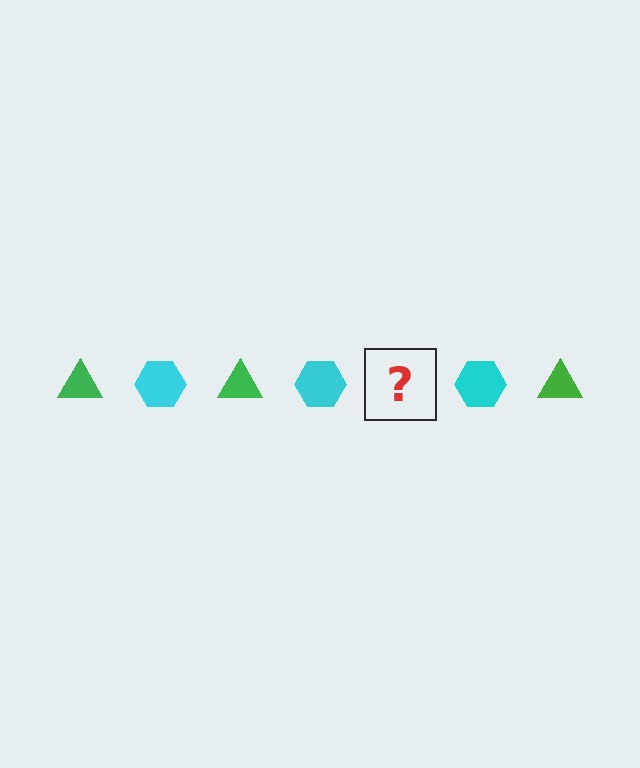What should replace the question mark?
The question mark should be replaced with a green triangle.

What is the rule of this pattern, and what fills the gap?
The rule is that the pattern alternates between green triangle and cyan hexagon. The gap should be filled with a green triangle.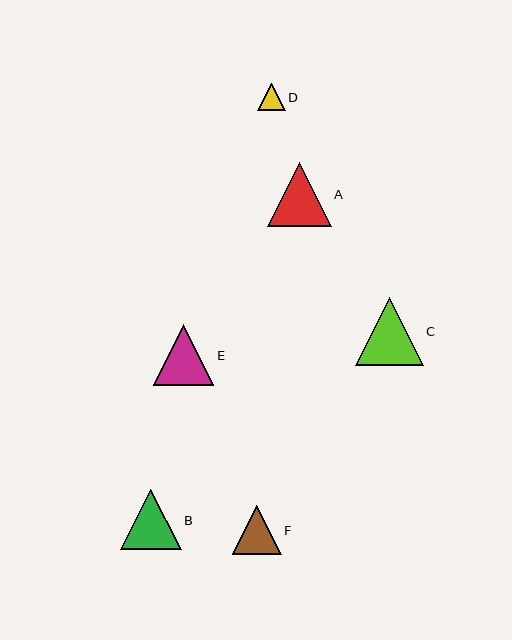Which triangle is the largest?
Triangle C is the largest with a size of approximately 68 pixels.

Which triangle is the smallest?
Triangle D is the smallest with a size of approximately 28 pixels.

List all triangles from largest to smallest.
From largest to smallest: C, A, E, B, F, D.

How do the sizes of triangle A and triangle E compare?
Triangle A and triangle E are approximately the same size.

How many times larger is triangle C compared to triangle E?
Triangle C is approximately 1.1 times the size of triangle E.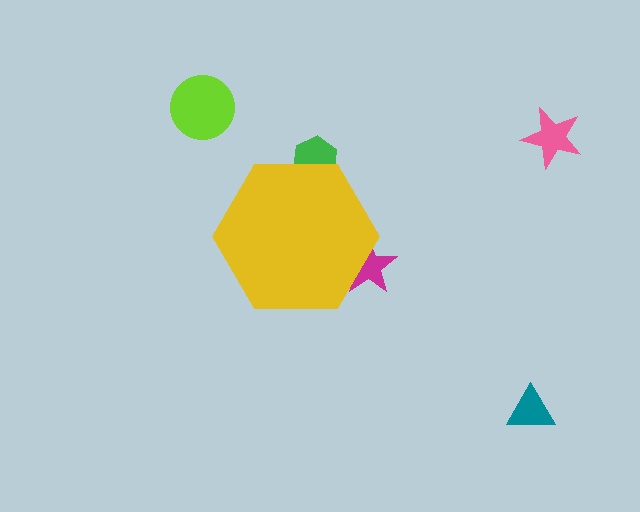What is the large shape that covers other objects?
A yellow hexagon.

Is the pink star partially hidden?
No, the pink star is fully visible.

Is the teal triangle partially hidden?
No, the teal triangle is fully visible.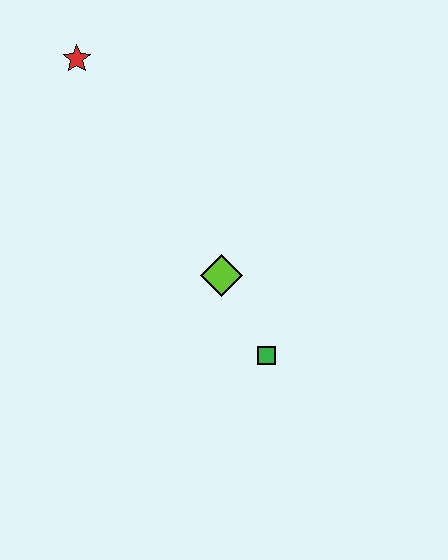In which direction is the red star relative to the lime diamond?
The red star is above the lime diamond.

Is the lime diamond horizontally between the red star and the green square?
Yes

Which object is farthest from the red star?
The green square is farthest from the red star.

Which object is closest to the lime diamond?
The green square is closest to the lime diamond.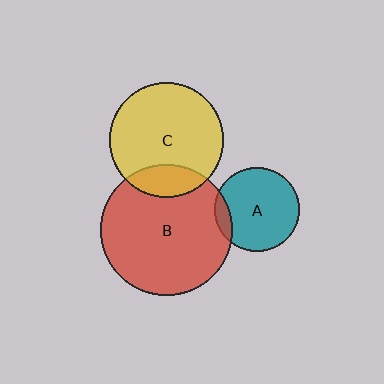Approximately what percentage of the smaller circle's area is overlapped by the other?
Approximately 10%.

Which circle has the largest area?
Circle B (red).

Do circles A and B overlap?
Yes.